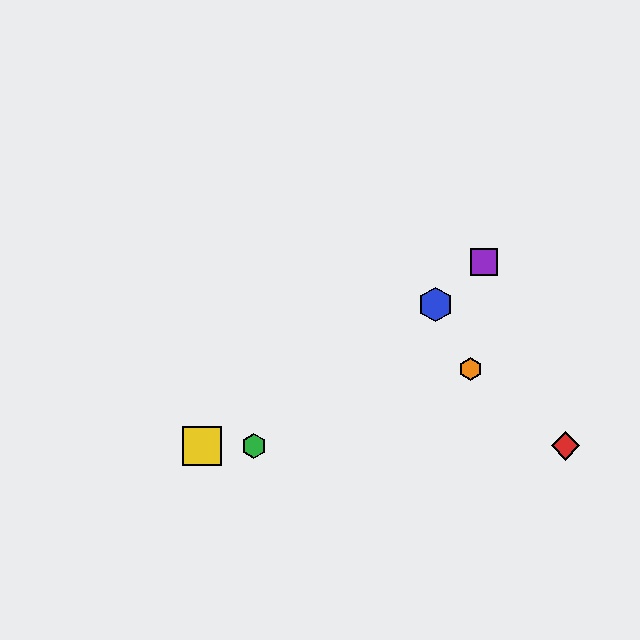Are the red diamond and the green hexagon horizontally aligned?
Yes, both are at y≈446.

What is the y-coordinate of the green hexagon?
The green hexagon is at y≈446.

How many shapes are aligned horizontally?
3 shapes (the red diamond, the green hexagon, the yellow square) are aligned horizontally.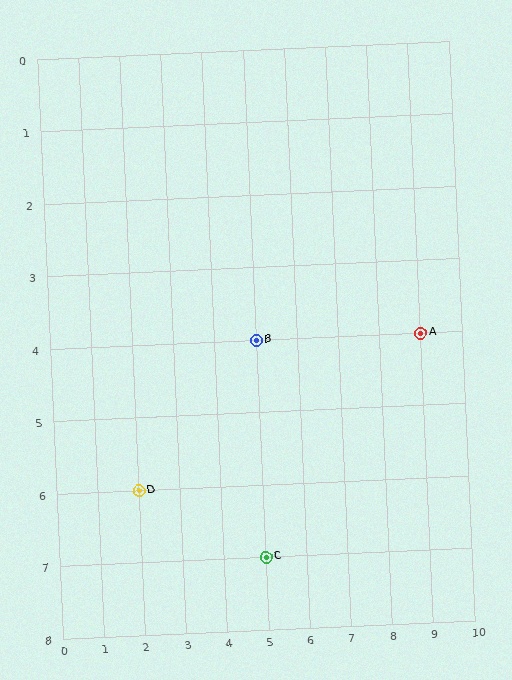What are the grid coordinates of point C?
Point C is at grid coordinates (5, 7).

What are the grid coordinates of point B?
Point B is at grid coordinates (5, 4).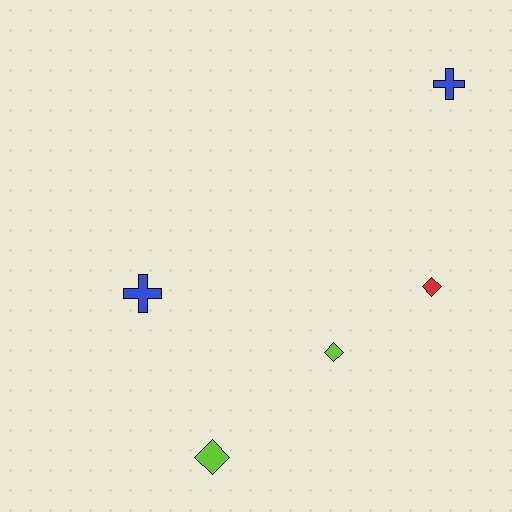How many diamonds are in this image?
There are 3 diamonds.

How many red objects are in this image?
There is 1 red object.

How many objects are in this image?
There are 5 objects.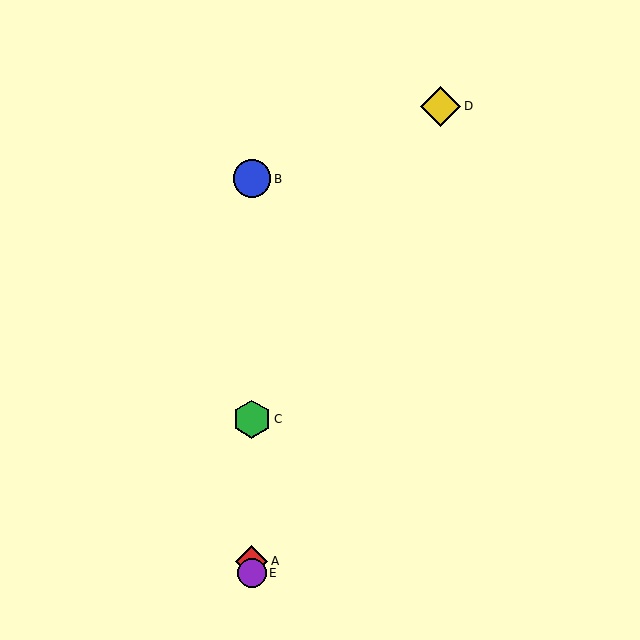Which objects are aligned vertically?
Objects A, B, C, E are aligned vertically.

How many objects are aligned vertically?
4 objects (A, B, C, E) are aligned vertically.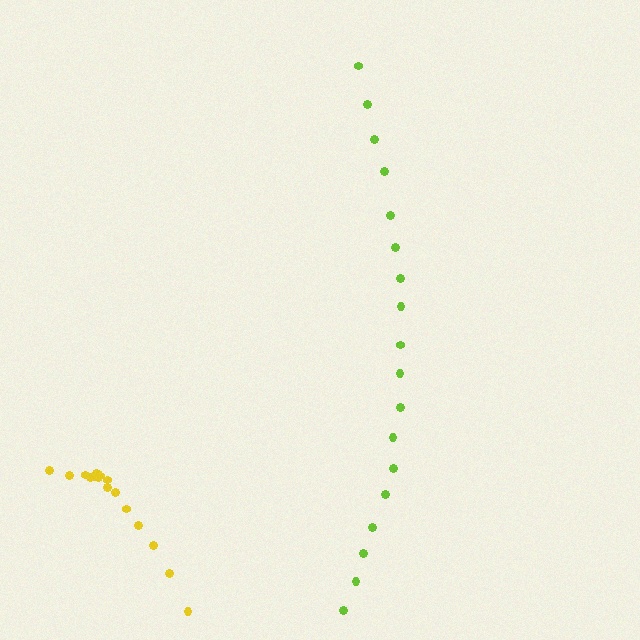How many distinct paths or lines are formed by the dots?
There are 2 distinct paths.